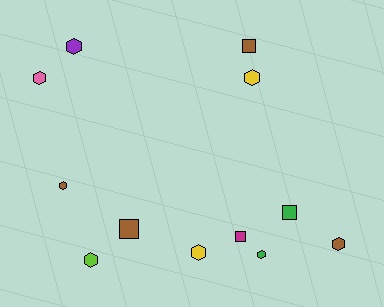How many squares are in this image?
There are 4 squares.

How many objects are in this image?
There are 12 objects.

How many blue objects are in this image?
There are no blue objects.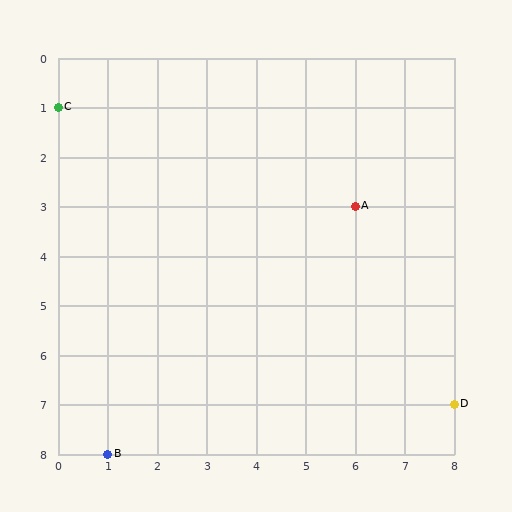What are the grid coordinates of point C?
Point C is at grid coordinates (0, 1).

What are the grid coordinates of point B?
Point B is at grid coordinates (1, 8).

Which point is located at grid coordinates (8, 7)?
Point D is at (8, 7).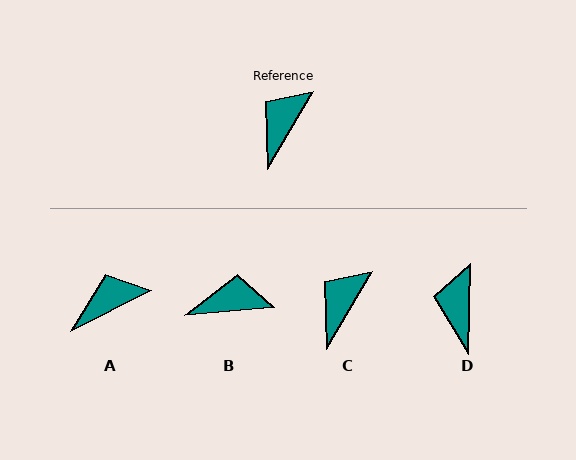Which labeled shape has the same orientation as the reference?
C.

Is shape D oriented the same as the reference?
No, it is off by about 29 degrees.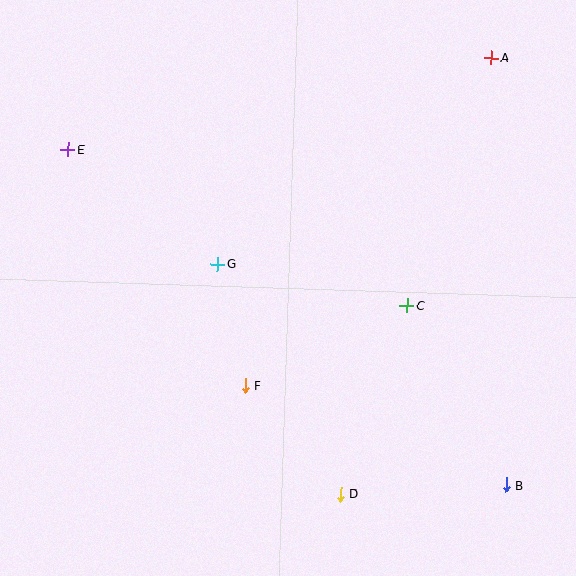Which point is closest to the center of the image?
Point G at (218, 264) is closest to the center.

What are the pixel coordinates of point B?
Point B is at (506, 485).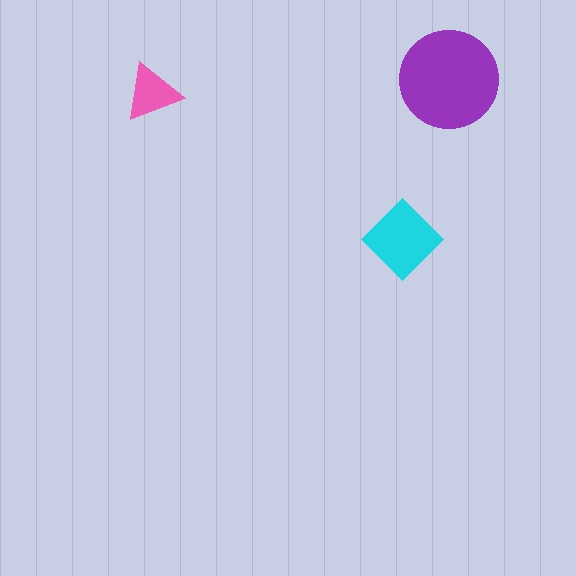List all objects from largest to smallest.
The purple circle, the cyan diamond, the pink triangle.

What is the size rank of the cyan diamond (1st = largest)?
2nd.